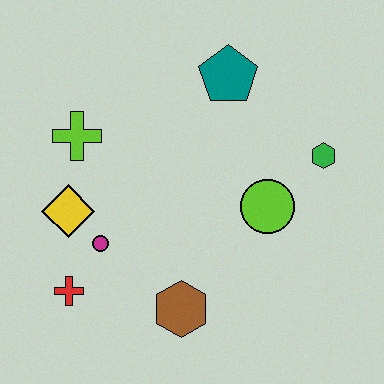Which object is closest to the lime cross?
The yellow diamond is closest to the lime cross.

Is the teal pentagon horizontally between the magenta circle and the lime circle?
Yes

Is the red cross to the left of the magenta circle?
Yes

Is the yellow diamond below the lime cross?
Yes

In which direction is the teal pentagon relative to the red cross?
The teal pentagon is above the red cross.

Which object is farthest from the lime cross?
The green hexagon is farthest from the lime cross.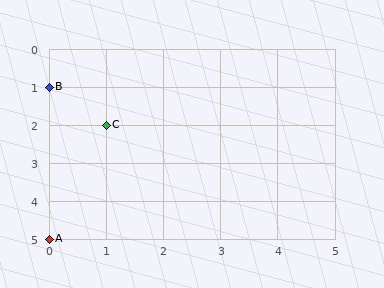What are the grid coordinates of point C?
Point C is at grid coordinates (1, 2).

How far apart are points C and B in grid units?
Points C and B are 1 column and 1 row apart (about 1.4 grid units diagonally).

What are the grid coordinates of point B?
Point B is at grid coordinates (0, 1).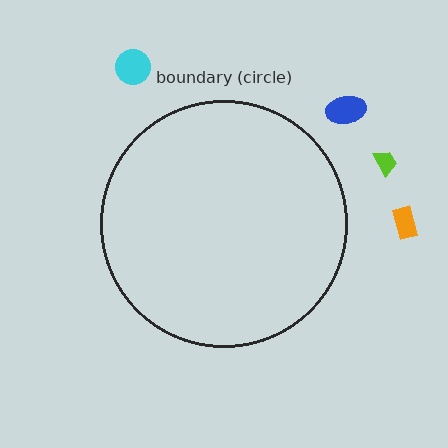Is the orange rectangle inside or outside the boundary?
Outside.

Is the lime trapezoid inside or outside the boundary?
Outside.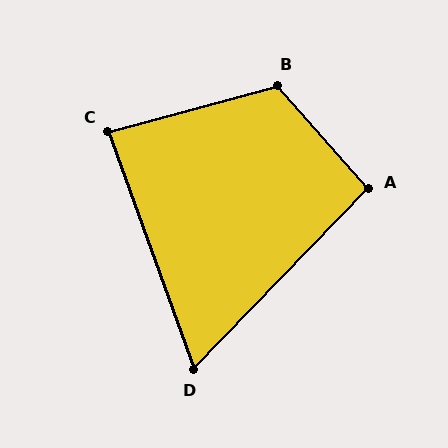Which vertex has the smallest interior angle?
D, at approximately 64 degrees.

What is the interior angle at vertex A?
Approximately 95 degrees (approximately right).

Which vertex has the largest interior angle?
B, at approximately 116 degrees.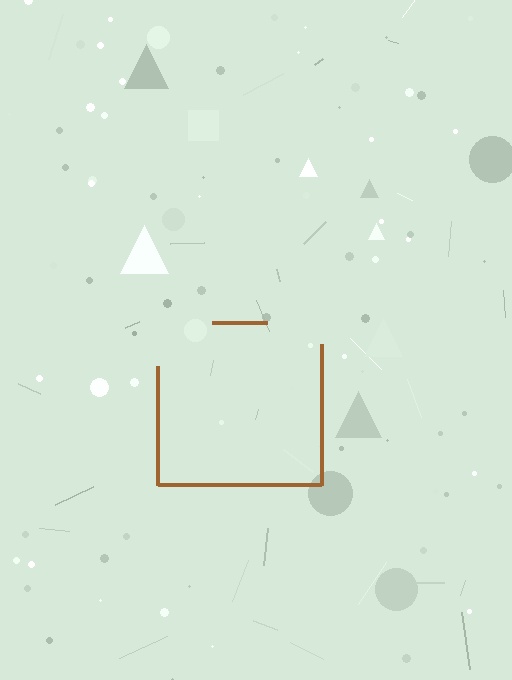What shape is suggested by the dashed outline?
The dashed outline suggests a square.